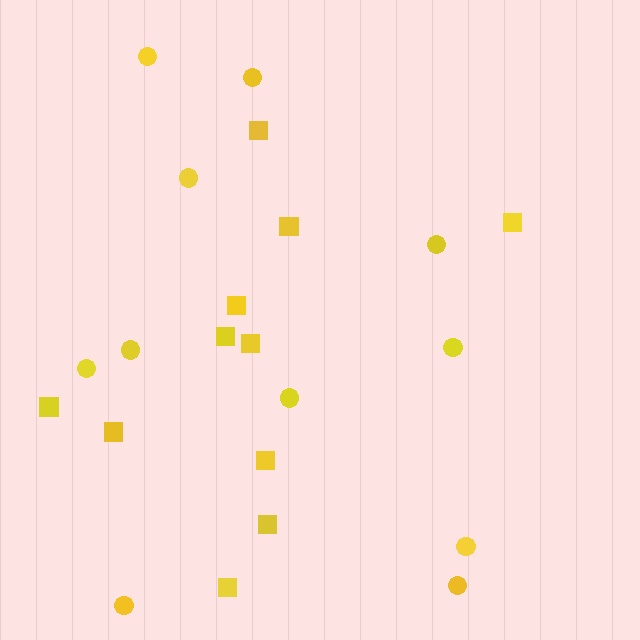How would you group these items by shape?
There are 2 groups: one group of squares (11) and one group of circles (11).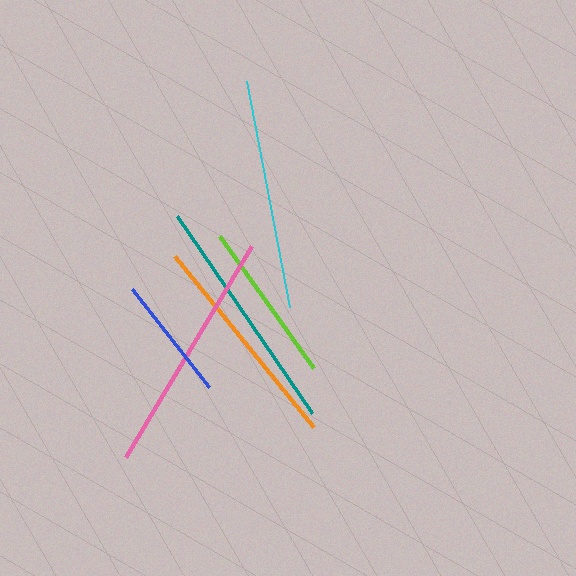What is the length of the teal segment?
The teal segment is approximately 239 pixels long.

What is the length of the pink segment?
The pink segment is approximately 245 pixels long.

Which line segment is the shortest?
The blue line is the shortest at approximately 124 pixels.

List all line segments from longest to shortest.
From longest to shortest: pink, teal, cyan, orange, lime, blue.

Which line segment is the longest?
The pink line is the longest at approximately 245 pixels.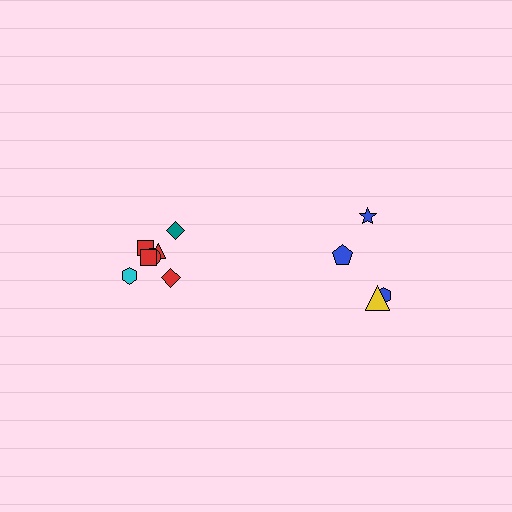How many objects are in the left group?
There are 7 objects.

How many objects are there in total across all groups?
There are 11 objects.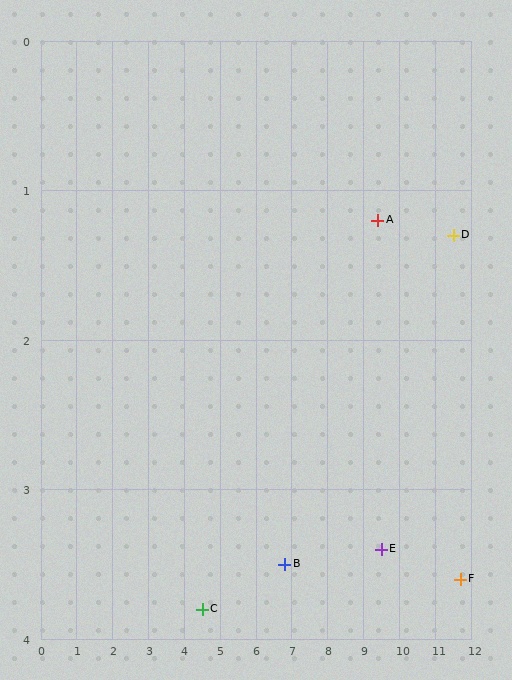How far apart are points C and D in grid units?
Points C and D are about 7.4 grid units apart.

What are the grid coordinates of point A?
Point A is at approximately (9.4, 1.2).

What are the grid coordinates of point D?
Point D is at approximately (11.5, 1.3).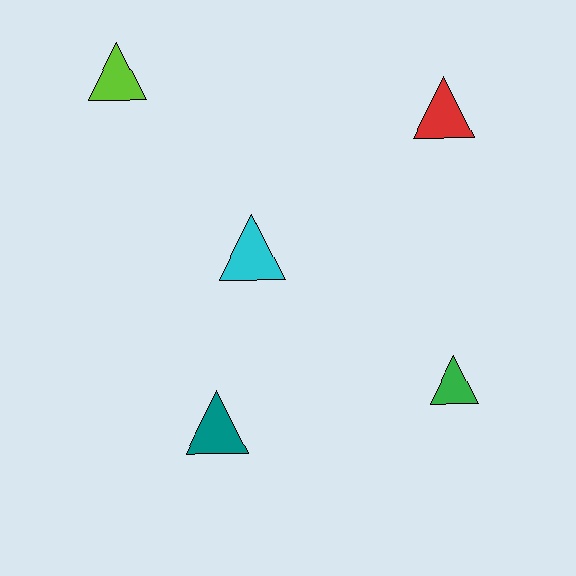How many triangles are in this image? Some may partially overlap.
There are 5 triangles.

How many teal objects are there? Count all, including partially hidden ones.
There is 1 teal object.